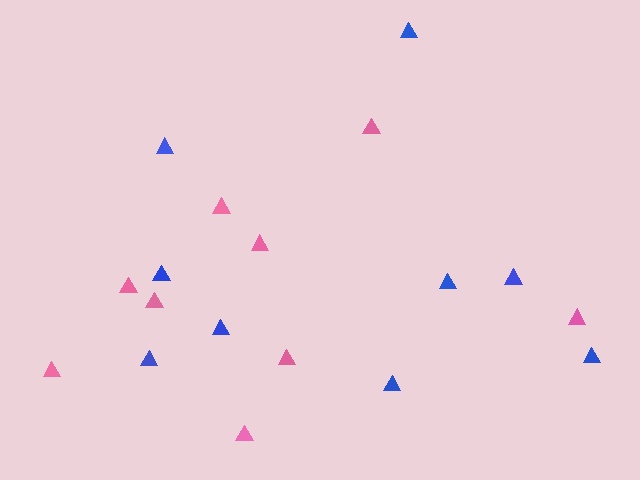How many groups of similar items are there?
There are 2 groups: one group of pink triangles (9) and one group of blue triangles (9).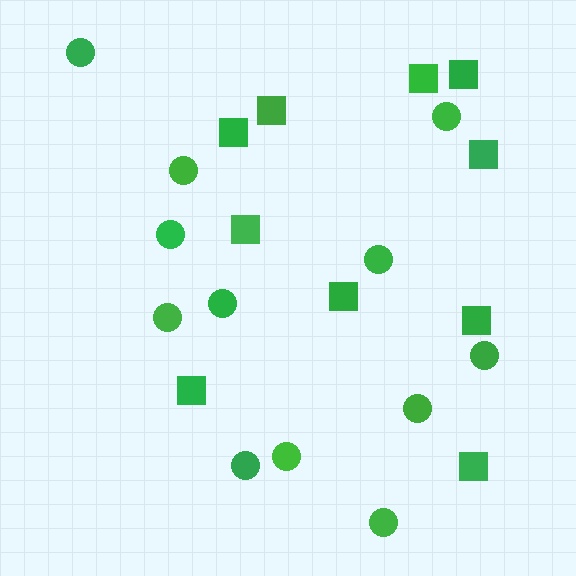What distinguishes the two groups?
There are 2 groups: one group of circles (12) and one group of squares (10).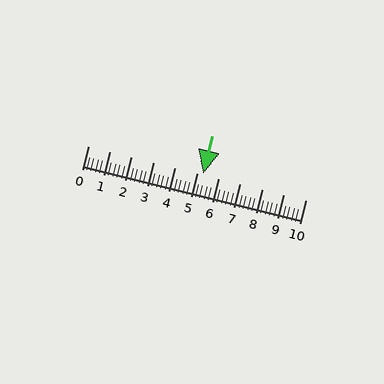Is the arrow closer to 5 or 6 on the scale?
The arrow is closer to 5.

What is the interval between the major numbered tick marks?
The major tick marks are spaced 1 units apart.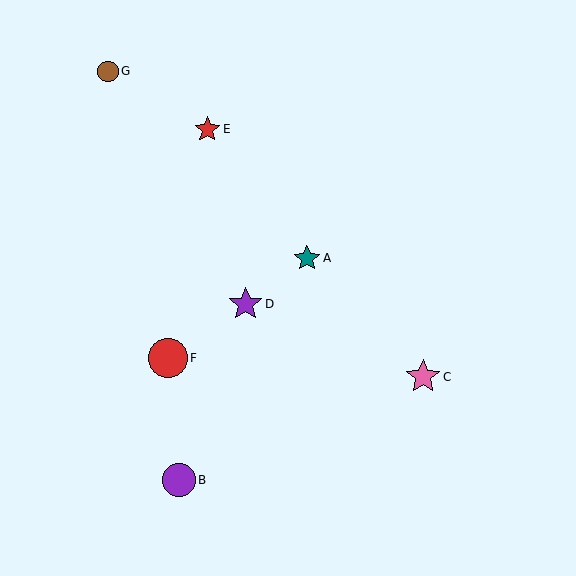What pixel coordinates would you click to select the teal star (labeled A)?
Click at (307, 258) to select the teal star A.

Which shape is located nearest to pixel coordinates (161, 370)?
The red circle (labeled F) at (168, 358) is nearest to that location.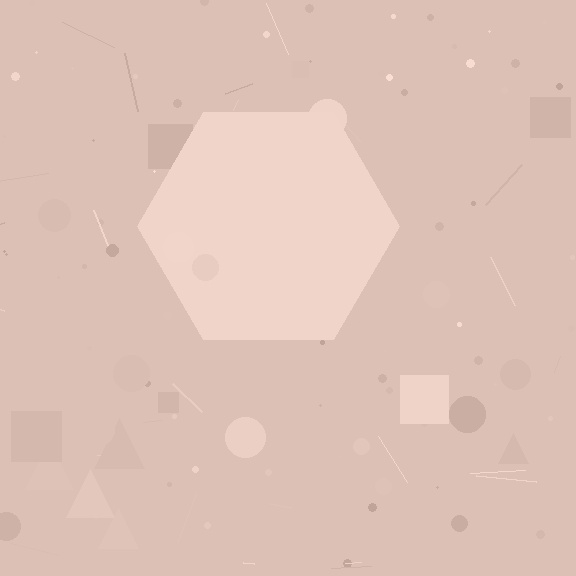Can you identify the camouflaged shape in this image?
The camouflaged shape is a hexagon.